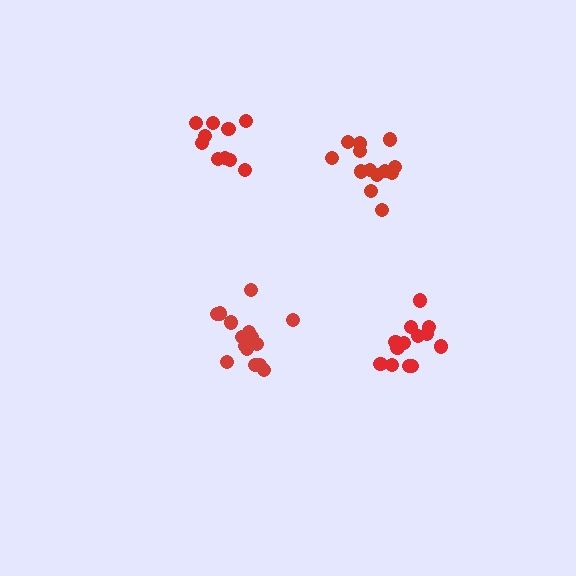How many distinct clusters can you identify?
There are 4 distinct clusters.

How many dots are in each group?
Group 1: 14 dots, Group 2: 15 dots, Group 3: 10 dots, Group 4: 13 dots (52 total).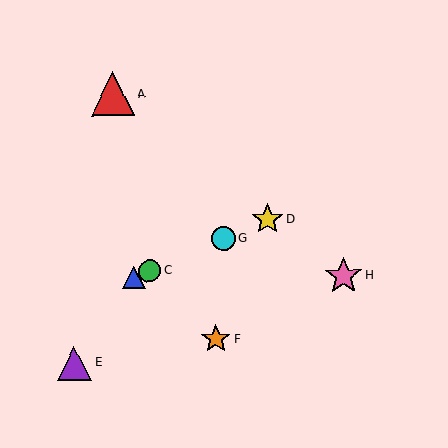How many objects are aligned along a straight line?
4 objects (B, C, D, G) are aligned along a straight line.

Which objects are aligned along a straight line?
Objects B, C, D, G are aligned along a straight line.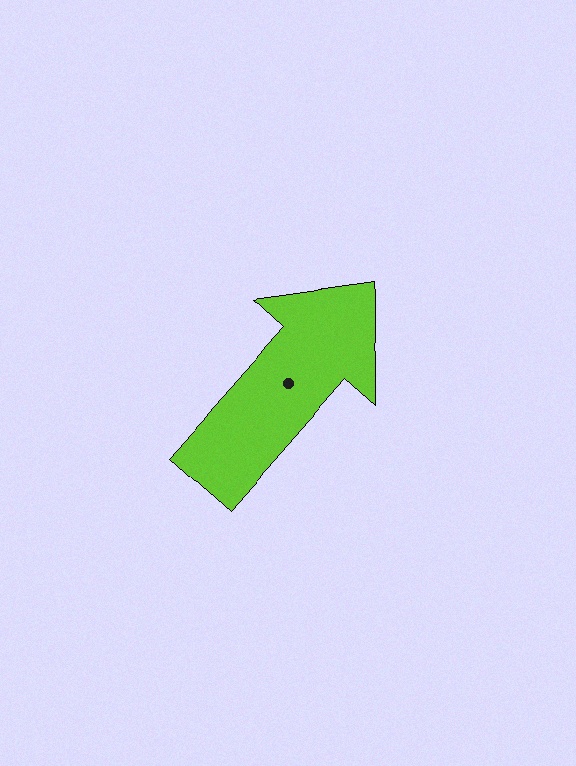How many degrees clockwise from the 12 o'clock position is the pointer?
Approximately 41 degrees.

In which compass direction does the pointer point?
Northeast.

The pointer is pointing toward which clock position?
Roughly 1 o'clock.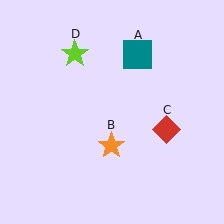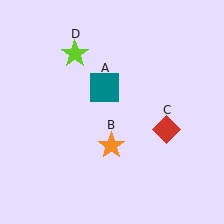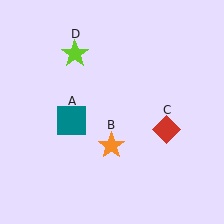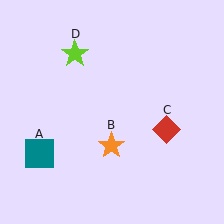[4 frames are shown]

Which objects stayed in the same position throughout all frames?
Orange star (object B) and red diamond (object C) and lime star (object D) remained stationary.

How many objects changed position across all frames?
1 object changed position: teal square (object A).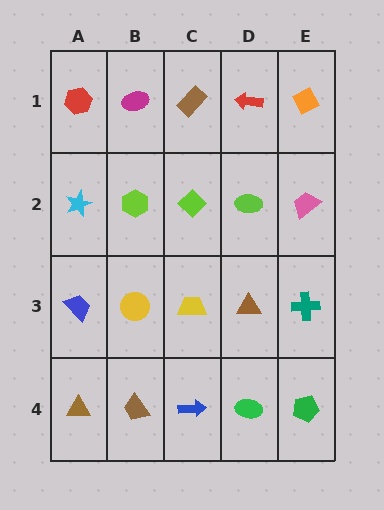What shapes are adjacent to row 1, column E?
A pink trapezoid (row 2, column E), a red arrow (row 1, column D).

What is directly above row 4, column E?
A teal cross.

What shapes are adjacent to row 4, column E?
A teal cross (row 3, column E), a green ellipse (row 4, column D).